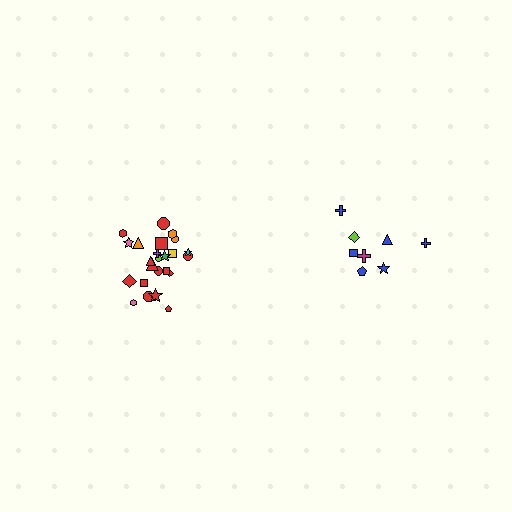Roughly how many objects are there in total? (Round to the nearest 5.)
Roughly 35 objects in total.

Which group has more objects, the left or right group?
The left group.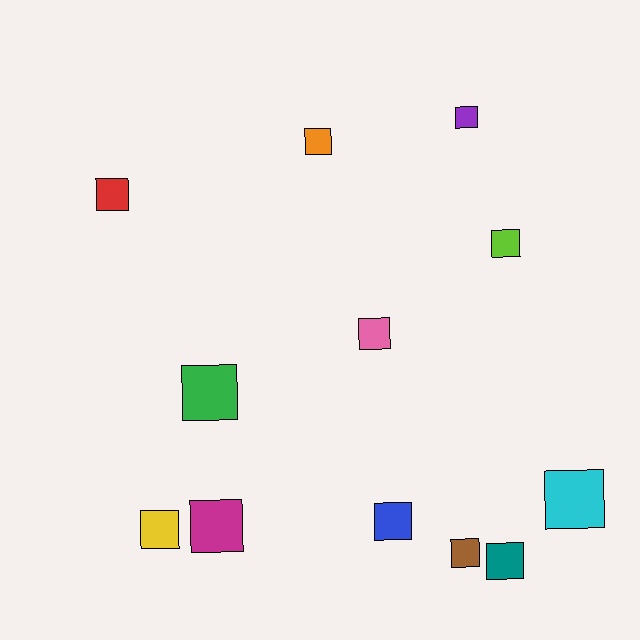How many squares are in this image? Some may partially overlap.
There are 12 squares.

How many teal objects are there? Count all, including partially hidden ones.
There is 1 teal object.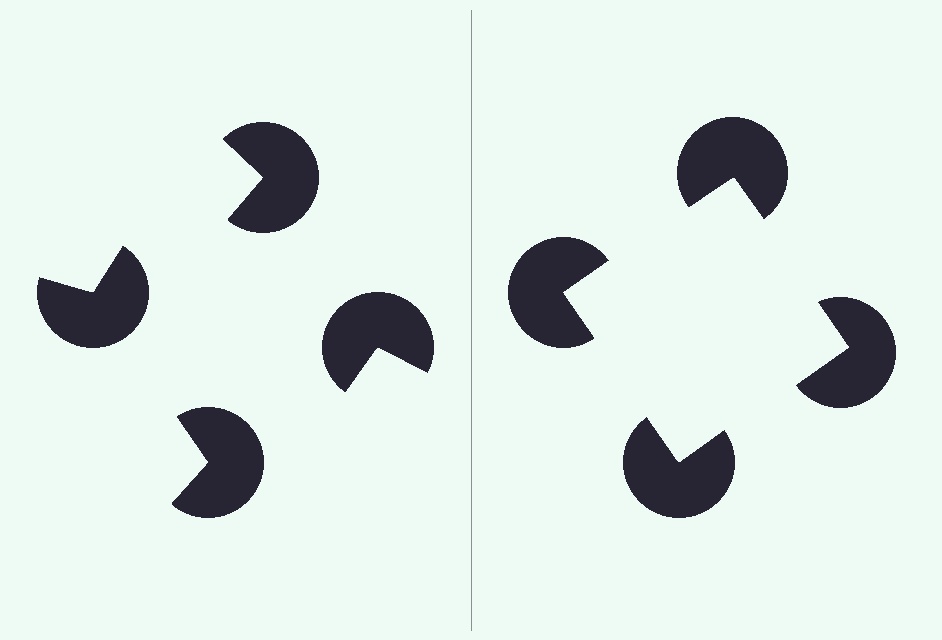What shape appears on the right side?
An illusory square.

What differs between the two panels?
The pac-man discs are positioned identically on both sides; only the wedge orientations differ. On the right they align to a square; on the left they are misaligned.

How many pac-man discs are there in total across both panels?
8 — 4 on each side.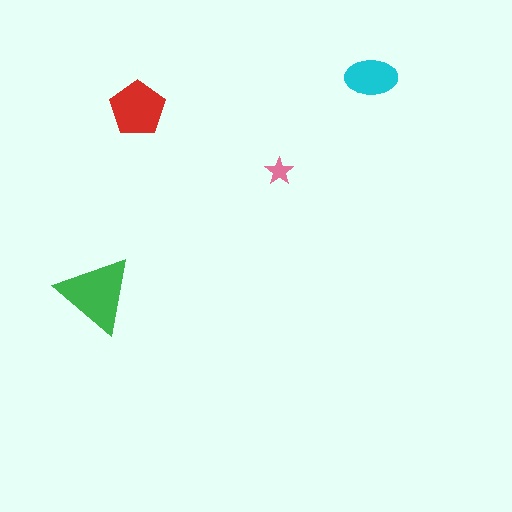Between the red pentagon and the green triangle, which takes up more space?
The green triangle.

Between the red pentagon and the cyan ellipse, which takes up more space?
The red pentagon.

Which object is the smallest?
The pink star.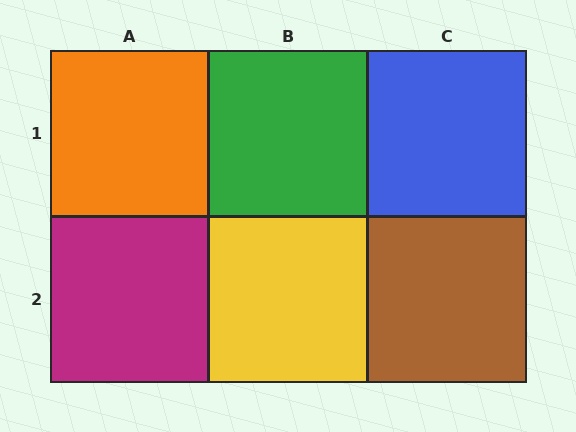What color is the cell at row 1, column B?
Green.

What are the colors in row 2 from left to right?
Magenta, yellow, brown.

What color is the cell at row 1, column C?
Blue.